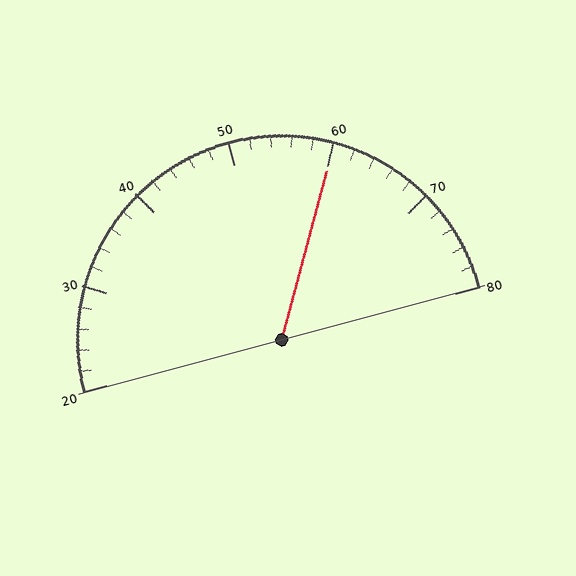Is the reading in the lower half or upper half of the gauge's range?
The reading is in the upper half of the range (20 to 80).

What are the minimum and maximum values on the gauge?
The gauge ranges from 20 to 80.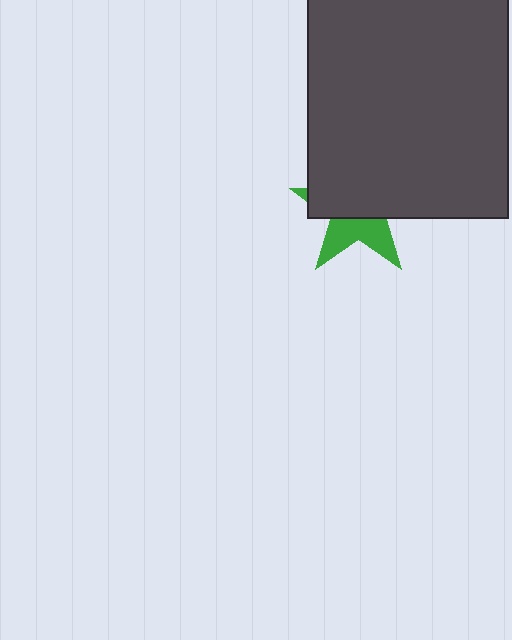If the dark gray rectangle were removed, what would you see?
You would see the complete green star.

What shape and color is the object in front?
The object in front is a dark gray rectangle.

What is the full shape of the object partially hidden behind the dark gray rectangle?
The partially hidden object is a green star.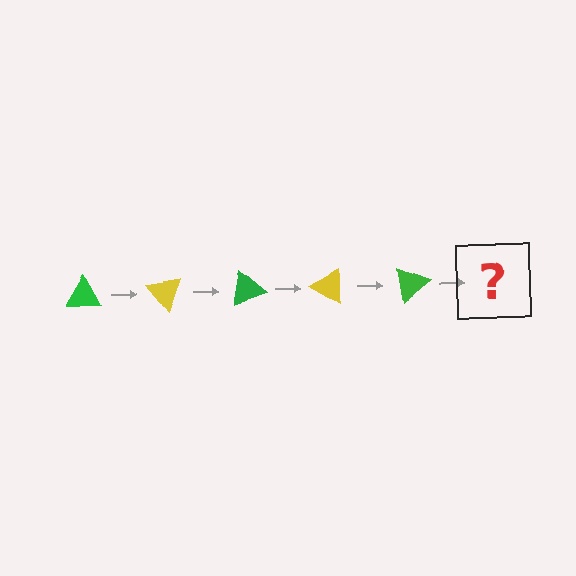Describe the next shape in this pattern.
It should be a yellow triangle, rotated 250 degrees from the start.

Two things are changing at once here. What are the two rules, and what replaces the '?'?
The two rules are that it rotates 50 degrees each step and the color cycles through green and yellow. The '?' should be a yellow triangle, rotated 250 degrees from the start.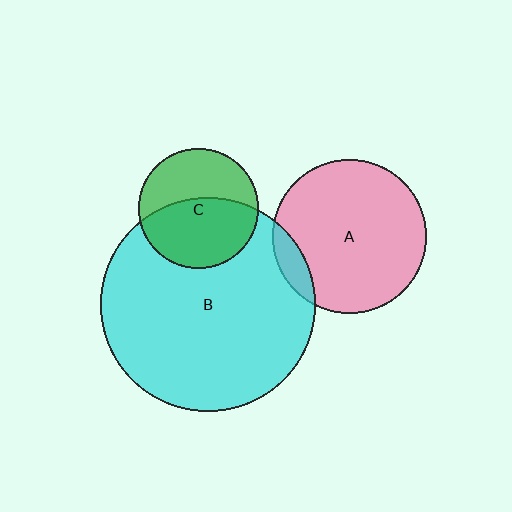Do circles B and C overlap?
Yes.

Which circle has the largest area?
Circle B (cyan).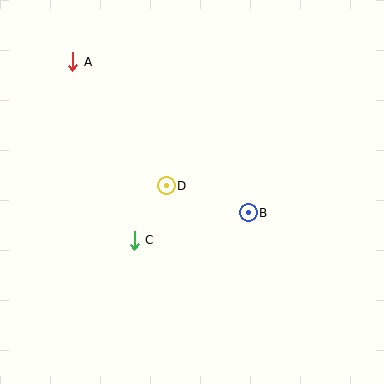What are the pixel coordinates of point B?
Point B is at (248, 213).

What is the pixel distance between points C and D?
The distance between C and D is 63 pixels.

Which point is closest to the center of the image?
Point D at (166, 186) is closest to the center.